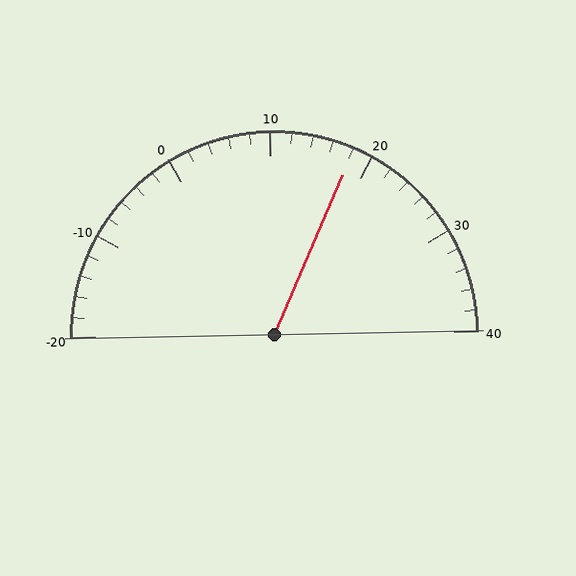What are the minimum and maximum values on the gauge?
The gauge ranges from -20 to 40.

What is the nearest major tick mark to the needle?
The nearest major tick mark is 20.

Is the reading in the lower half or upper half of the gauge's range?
The reading is in the upper half of the range (-20 to 40).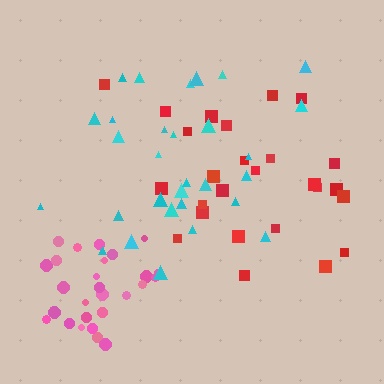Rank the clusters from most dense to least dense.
pink, cyan, red.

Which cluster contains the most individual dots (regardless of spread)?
Cyan (30).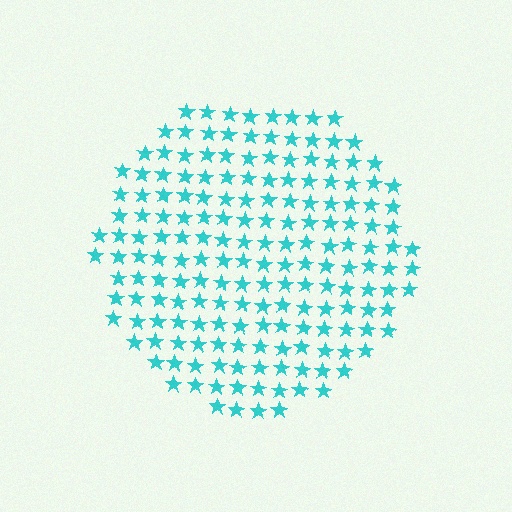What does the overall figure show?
The overall figure shows a circle.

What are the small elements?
The small elements are stars.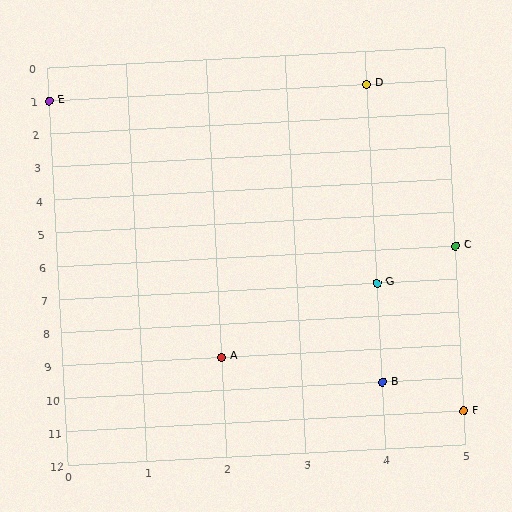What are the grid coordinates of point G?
Point G is at grid coordinates (4, 7).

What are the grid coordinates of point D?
Point D is at grid coordinates (4, 1).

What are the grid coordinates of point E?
Point E is at grid coordinates (0, 1).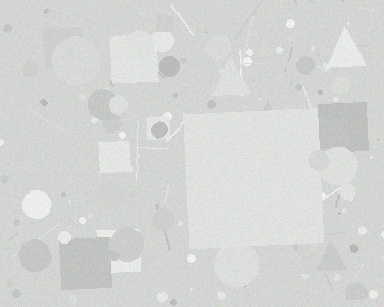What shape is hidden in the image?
A square is hidden in the image.